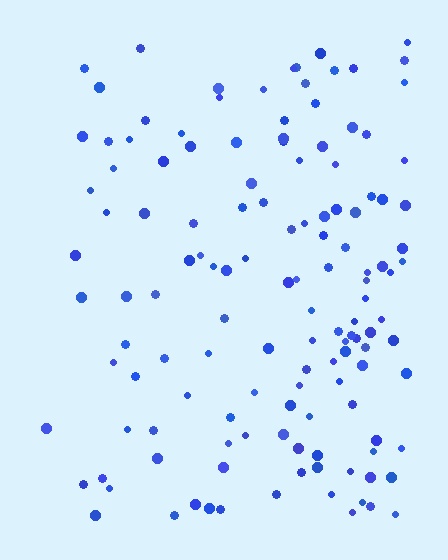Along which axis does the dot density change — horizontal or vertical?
Horizontal.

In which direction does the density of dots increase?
From left to right, with the right side densest.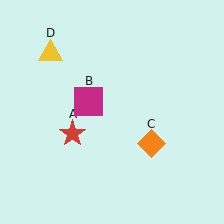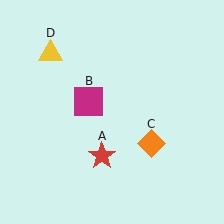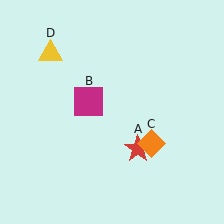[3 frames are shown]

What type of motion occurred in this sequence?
The red star (object A) rotated counterclockwise around the center of the scene.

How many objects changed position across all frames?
1 object changed position: red star (object A).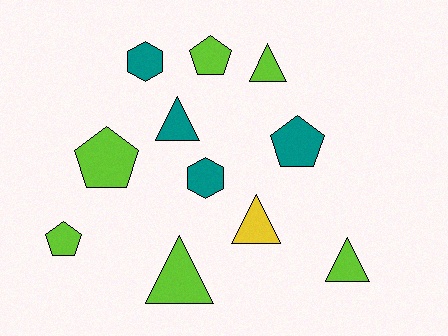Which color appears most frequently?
Lime, with 6 objects.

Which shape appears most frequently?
Triangle, with 5 objects.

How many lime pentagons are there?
There are 3 lime pentagons.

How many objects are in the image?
There are 11 objects.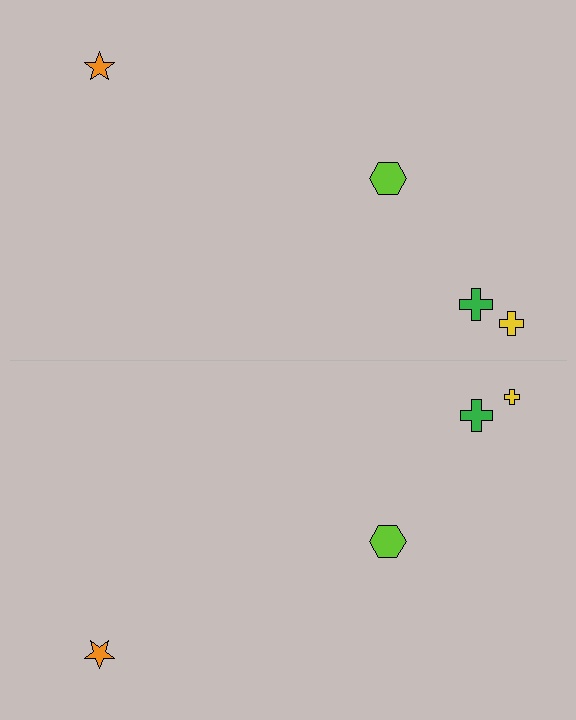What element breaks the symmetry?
The yellow cross on the bottom side has a different size than its mirror counterpart.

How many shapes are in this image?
There are 8 shapes in this image.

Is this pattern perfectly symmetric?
No, the pattern is not perfectly symmetric. The yellow cross on the bottom side has a different size than its mirror counterpart.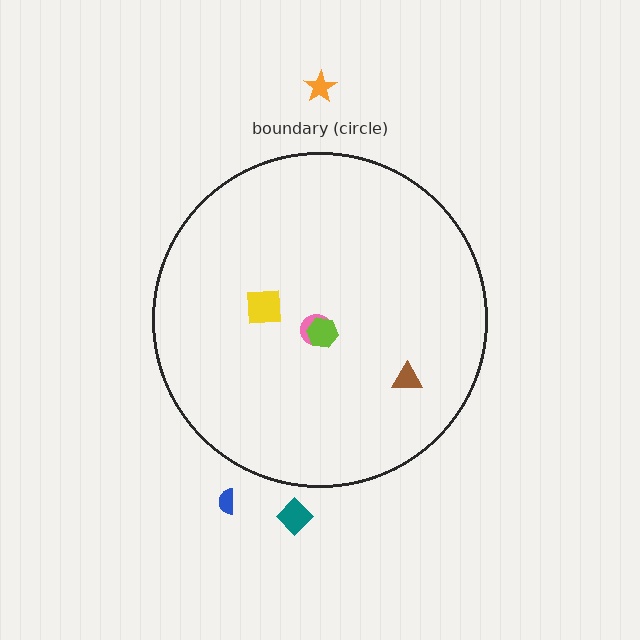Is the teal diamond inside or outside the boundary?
Outside.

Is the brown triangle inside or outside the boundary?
Inside.